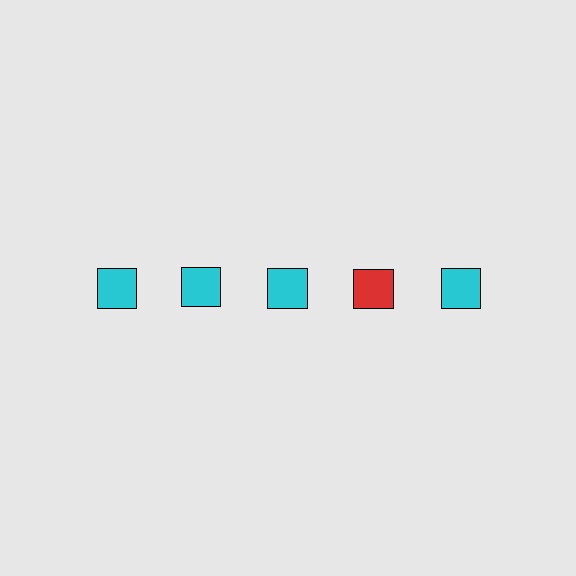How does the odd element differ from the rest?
It has a different color: red instead of cyan.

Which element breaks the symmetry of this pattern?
The red square in the top row, second from right column breaks the symmetry. All other shapes are cyan squares.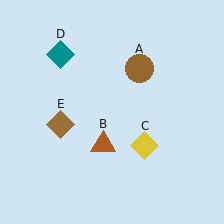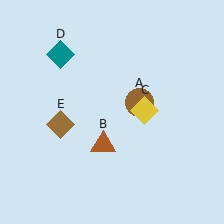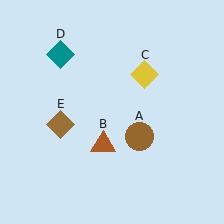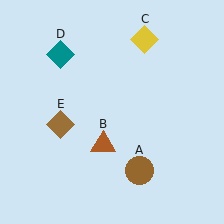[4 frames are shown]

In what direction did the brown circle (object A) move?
The brown circle (object A) moved down.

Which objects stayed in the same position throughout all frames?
Brown triangle (object B) and teal diamond (object D) and brown diamond (object E) remained stationary.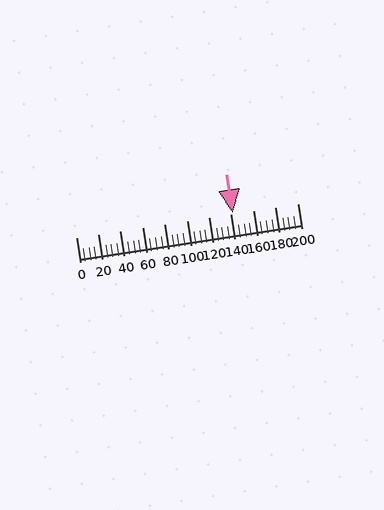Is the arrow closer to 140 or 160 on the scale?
The arrow is closer to 140.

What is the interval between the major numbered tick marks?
The major tick marks are spaced 20 units apart.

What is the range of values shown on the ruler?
The ruler shows values from 0 to 200.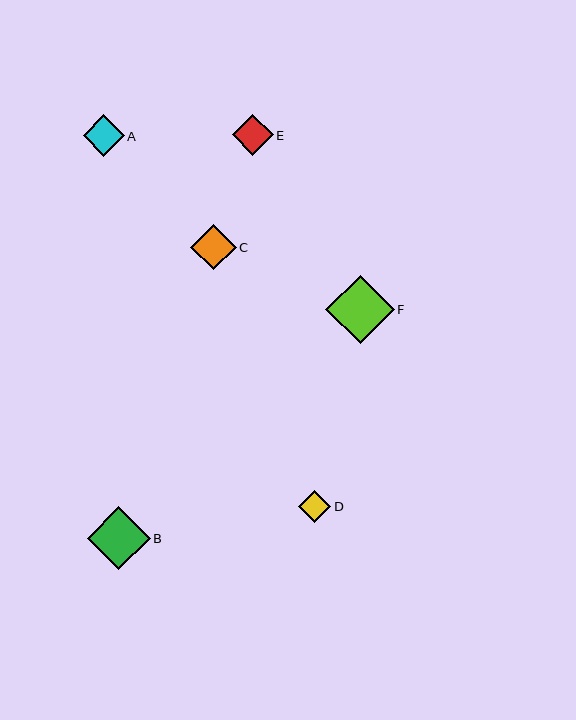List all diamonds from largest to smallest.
From largest to smallest: F, B, C, E, A, D.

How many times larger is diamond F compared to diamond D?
Diamond F is approximately 2.1 times the size of diamond D.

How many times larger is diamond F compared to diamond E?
Diamond F is approximately 1.7 times the size of diamond E.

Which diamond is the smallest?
Diamond D is the smallest with a size of approximately 32 pixels.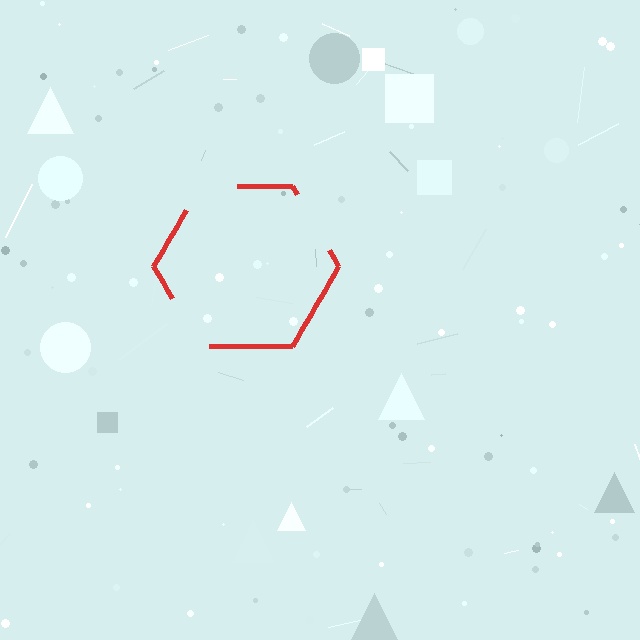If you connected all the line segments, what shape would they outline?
They would outline a hexagon.